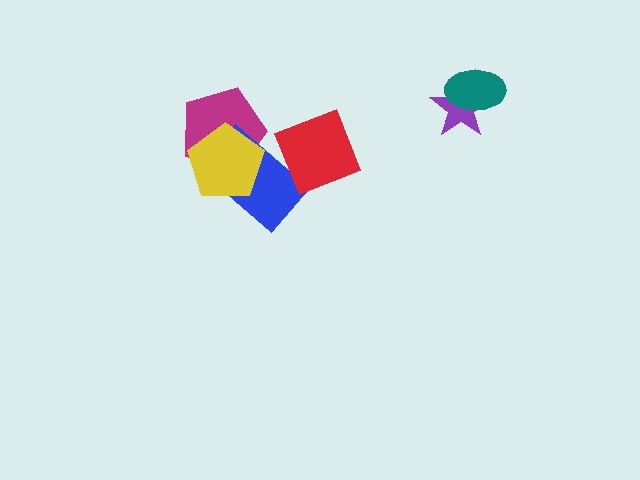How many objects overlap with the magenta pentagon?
2 objects overlap with the magenta pentagon.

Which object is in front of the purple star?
The teal ellipse is in front of the purple star.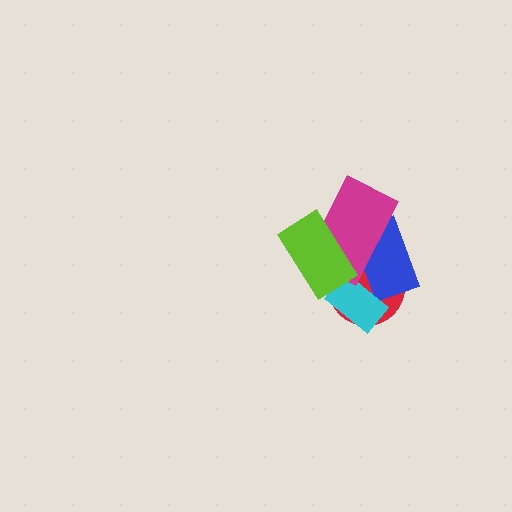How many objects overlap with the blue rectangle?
4 objects overlap with the blue rectangle.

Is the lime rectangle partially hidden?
No, no other shape covers it.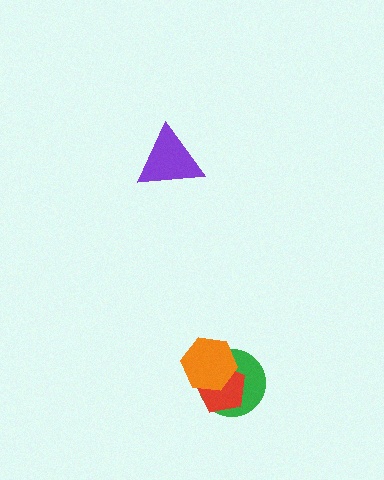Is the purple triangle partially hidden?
No, no other shape covers it.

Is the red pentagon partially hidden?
Yes, it is partially covered by another shape.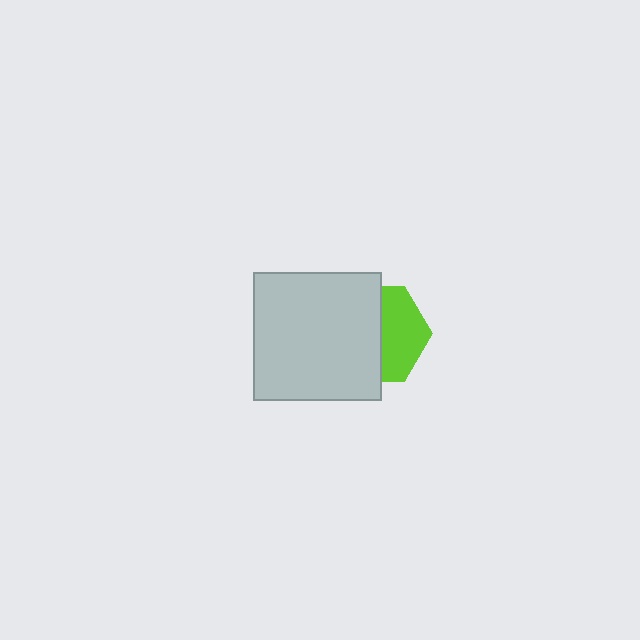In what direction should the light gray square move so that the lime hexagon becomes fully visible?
The light gray square should move left. That is the shortest direction to clear the overlap and leave the lime hexagon fully visible.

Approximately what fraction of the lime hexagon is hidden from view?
Roughly 55% of the lime hexagon is hidden behind the light gray square.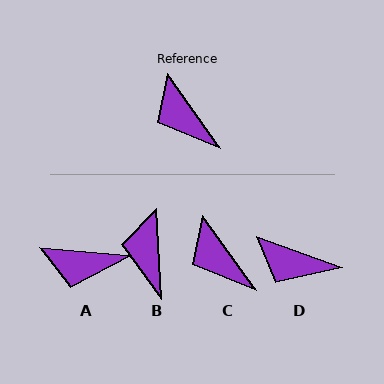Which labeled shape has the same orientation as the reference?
C.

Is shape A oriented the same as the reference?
No, it is off by about 49 degrees.